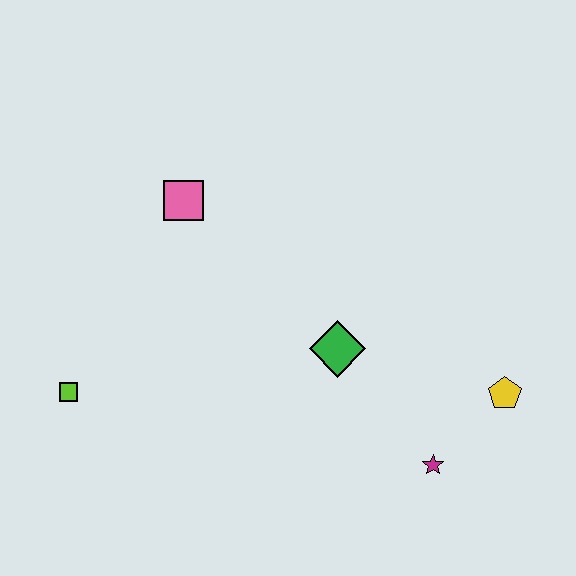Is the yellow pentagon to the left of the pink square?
No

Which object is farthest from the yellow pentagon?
The lime square is farthest from the yellow pentagon.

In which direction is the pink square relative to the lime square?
The pink square is above the lime square.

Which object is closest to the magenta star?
The yellow pentagon is closest to the magenta star.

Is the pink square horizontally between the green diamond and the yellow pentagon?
No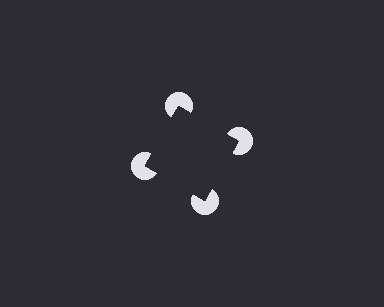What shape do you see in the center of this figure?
An illusory square — its edges are inferred from the aligned wedge cuts in the pac-man discs, not physically drawn.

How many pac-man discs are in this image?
There are 4 — one at each vertex of the illusory square.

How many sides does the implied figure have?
4 sides.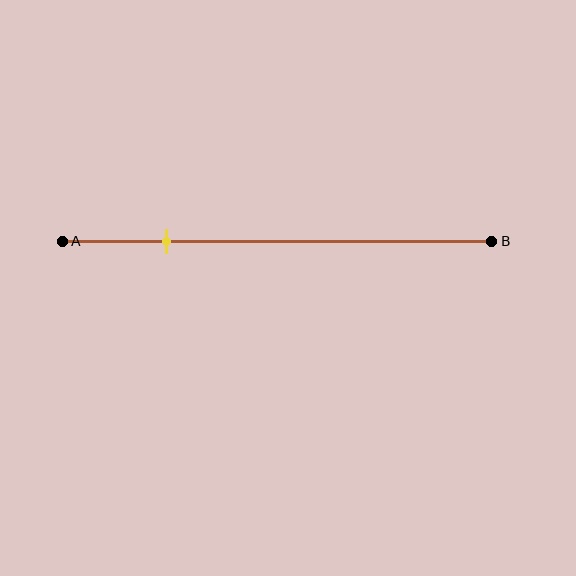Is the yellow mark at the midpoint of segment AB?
No, the mark is at about 25% from A, not at the 50% midpoint.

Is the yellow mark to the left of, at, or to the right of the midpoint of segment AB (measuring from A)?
The yellow mark is to the left of the midpoint of segment AB.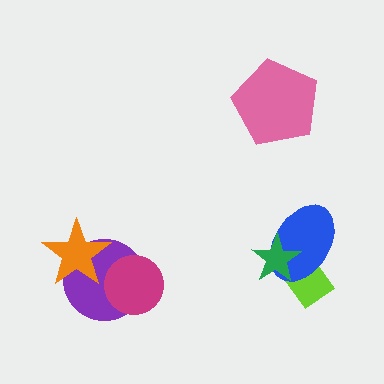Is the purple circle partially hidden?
Yes, it is partially covered by another shape.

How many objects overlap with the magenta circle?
1 object overlaps with the magenta circle.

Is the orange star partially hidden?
No, no other shape covers it.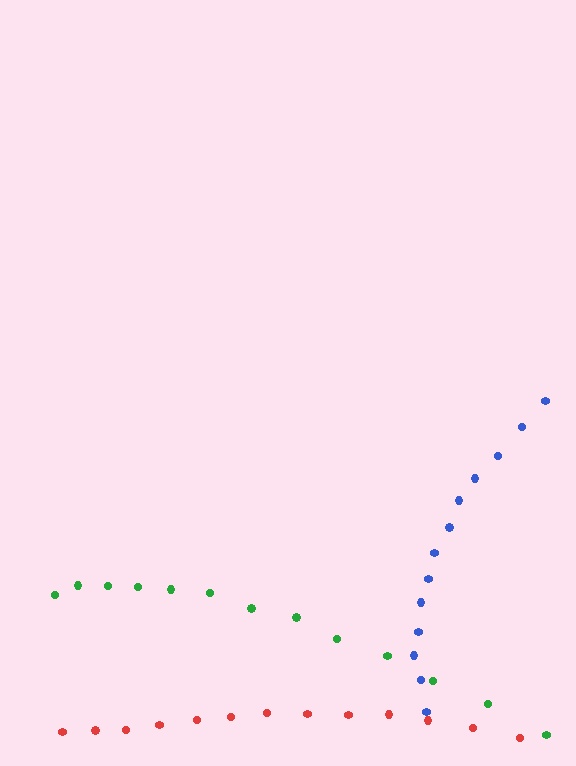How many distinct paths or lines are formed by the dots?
There are 3 distinct paths.